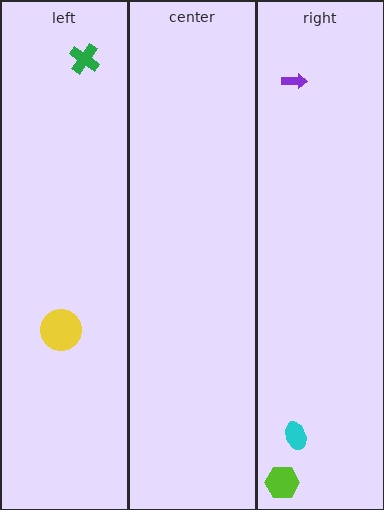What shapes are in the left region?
The green cross, the yellow circle.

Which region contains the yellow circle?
The left region.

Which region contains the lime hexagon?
The right region.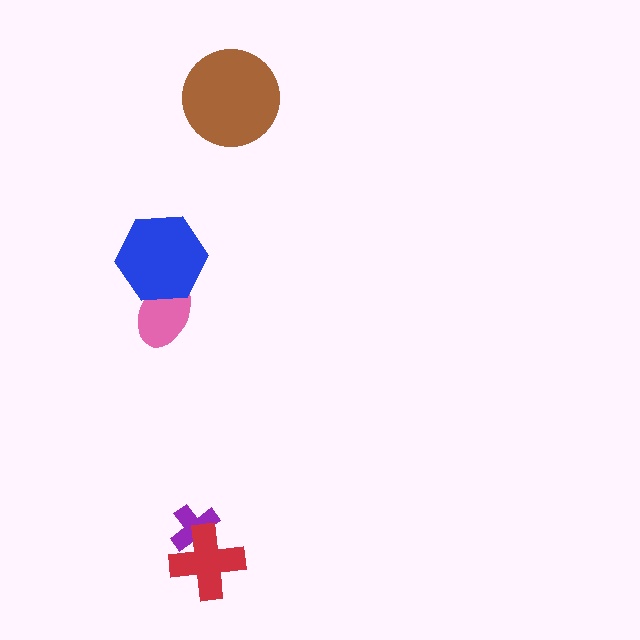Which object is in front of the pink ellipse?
The blue hexagon is in front of the pink ellipse.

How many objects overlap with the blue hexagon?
1 object overlaps with the blue hexagon.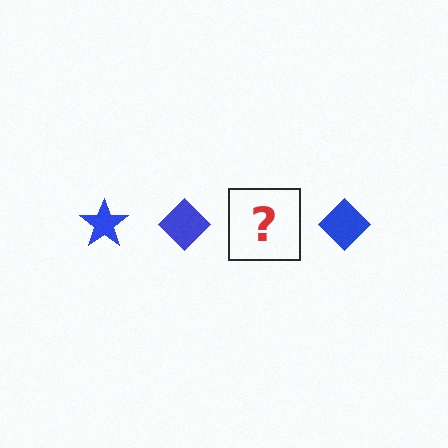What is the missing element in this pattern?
The missing element is a blue star.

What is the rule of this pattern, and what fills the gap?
The rule is that the pattern cycles through star, diamond shapes in blue. The gap should be filled with a blue star.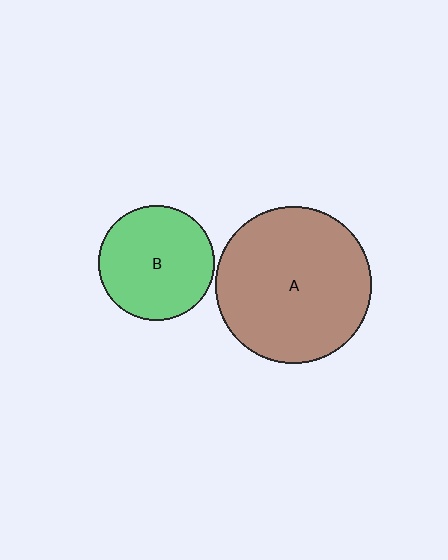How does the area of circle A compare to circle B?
Approximately 1.8 times.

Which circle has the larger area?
Circle A (brown).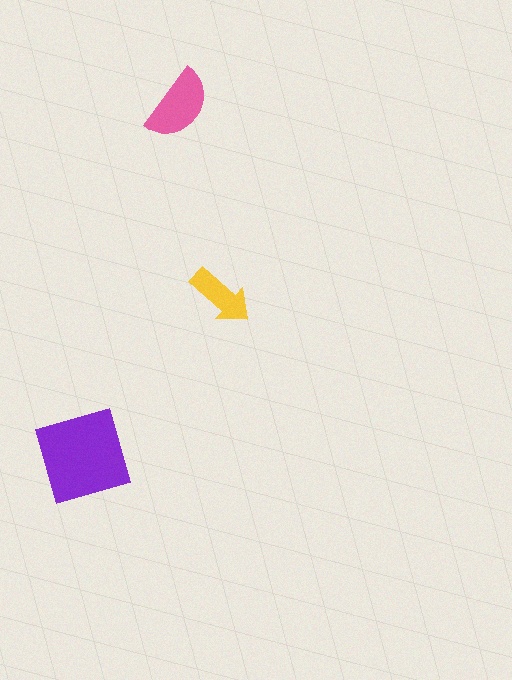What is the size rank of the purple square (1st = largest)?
1st.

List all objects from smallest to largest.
The yellow arrow, the pink semicircle, the purple square.